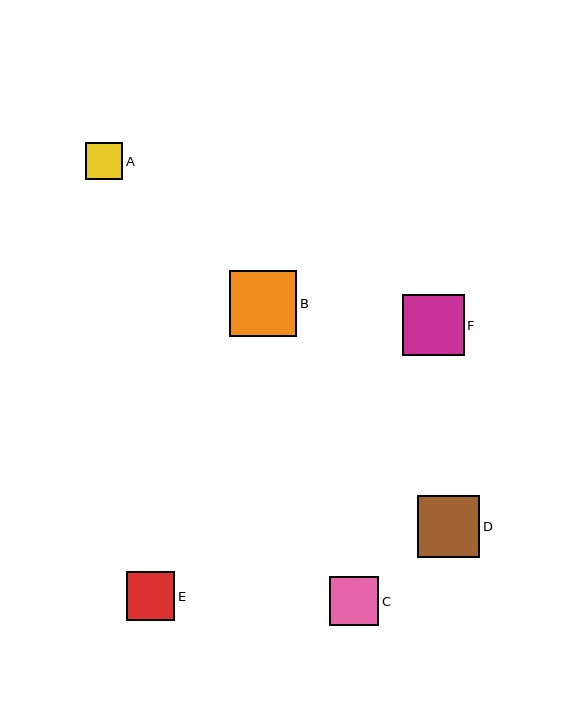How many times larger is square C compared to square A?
Square C is approximately 1.3 times the size of square A.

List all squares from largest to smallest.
From largest to smallest: B, D, F, C, E, A.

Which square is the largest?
Square B is the largest with a size of approximately 67 pixels.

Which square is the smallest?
Square A is the smallest with a size of approximately 37 pixels.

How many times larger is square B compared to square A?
Square B is approximately 1.8 times the size of square A.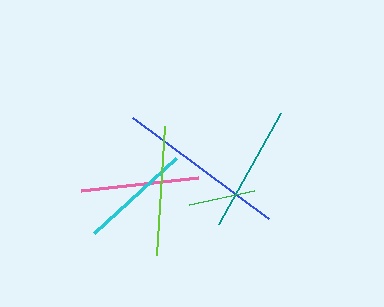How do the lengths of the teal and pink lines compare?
The teal and pink lines are approximately the same length.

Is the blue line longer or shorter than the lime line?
The blue line is longer than the lime line.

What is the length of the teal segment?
The teal segment is approximately 127 pixels long.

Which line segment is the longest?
The blue line is the longest at approximately 170 pixels.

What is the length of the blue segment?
The blue segment is approximately 170 pixels long.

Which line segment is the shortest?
The green line is the shortest at approximately 66 pixels.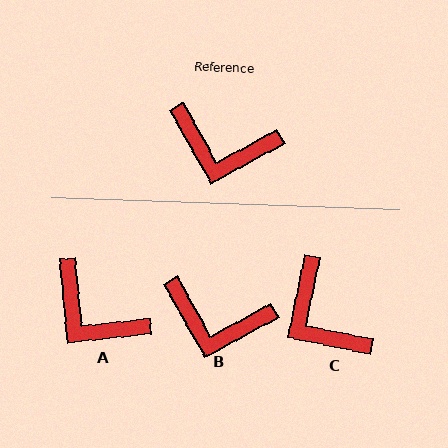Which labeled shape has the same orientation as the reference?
B.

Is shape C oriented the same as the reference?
No, it is off by about 41 degrees.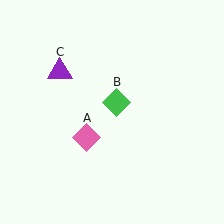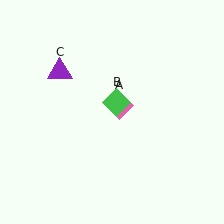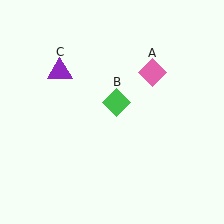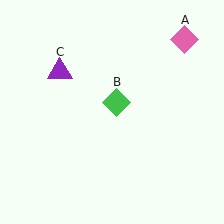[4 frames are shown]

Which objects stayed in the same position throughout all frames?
Green diamond (object B) and purple triangle (object C) remained stationary.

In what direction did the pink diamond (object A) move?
The pink diamond (object A) moved up and to the right.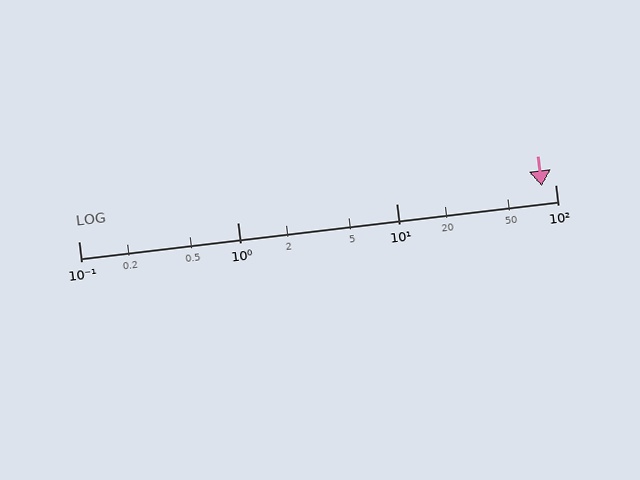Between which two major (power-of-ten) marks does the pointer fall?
The pointer is between 10 and 100.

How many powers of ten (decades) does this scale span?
The scale spans 3 decades, from 0.1 to 100.